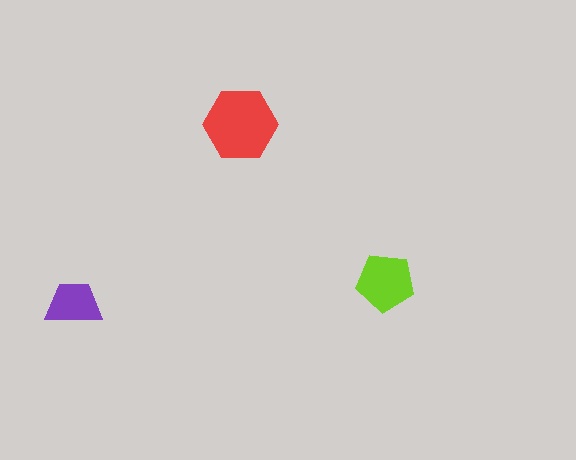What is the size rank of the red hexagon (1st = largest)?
1st.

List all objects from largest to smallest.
The red hexagon, the lime pentagon, the purple trapezoid.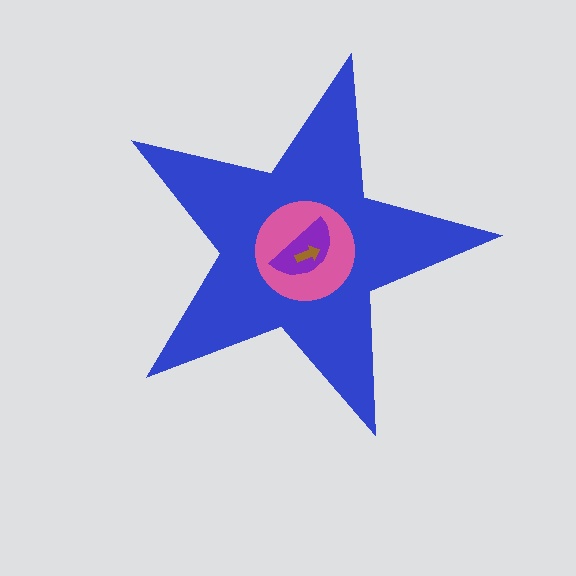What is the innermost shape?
The brown arrow.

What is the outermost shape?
The blue star.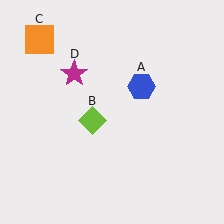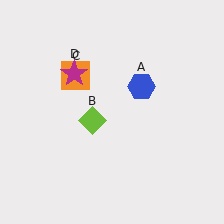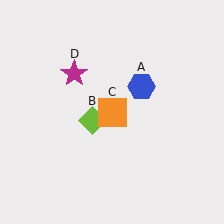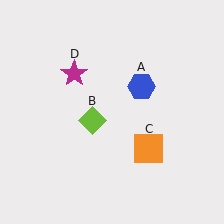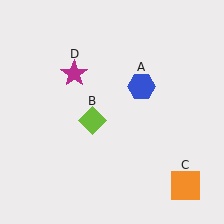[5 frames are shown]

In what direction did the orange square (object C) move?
The orange square (object C) moved down and to the right.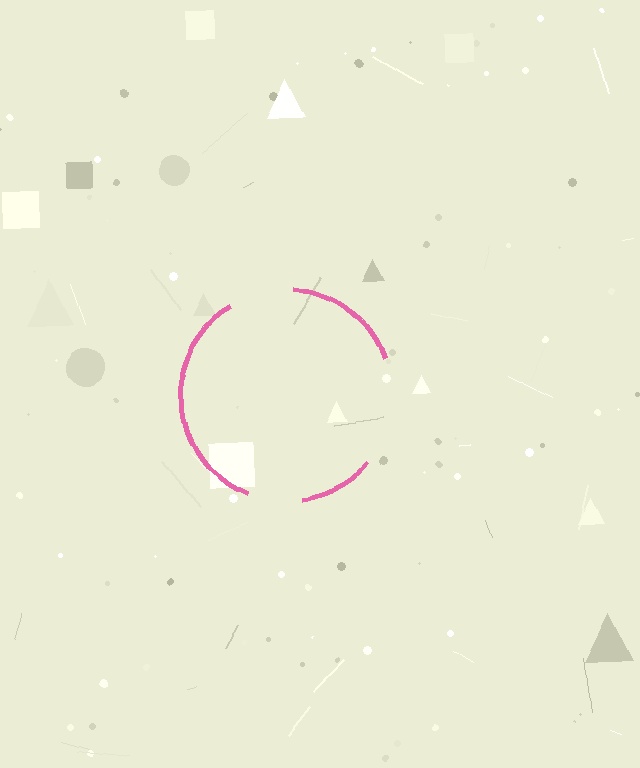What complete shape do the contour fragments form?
The contour fragments form a circle.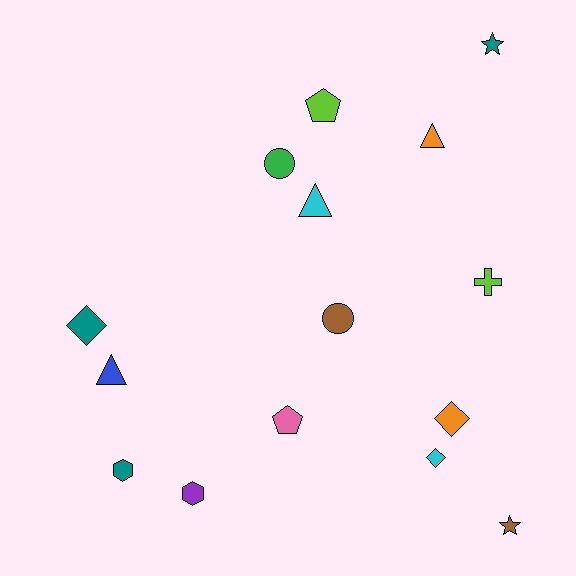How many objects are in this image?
There are 15 objects.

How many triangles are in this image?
There are 3 triangles.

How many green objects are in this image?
There is 1 green object.